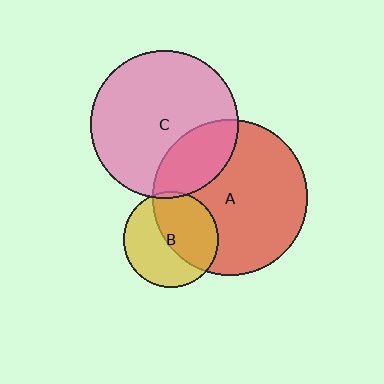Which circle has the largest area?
Circle A (red).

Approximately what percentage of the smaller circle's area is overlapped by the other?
Approximately 50%.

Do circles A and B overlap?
Yes.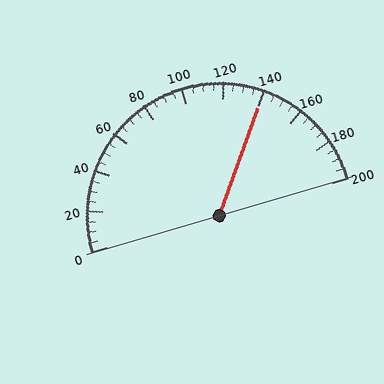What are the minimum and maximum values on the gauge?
The gauge ranges from 0 to 200.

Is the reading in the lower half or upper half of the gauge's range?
The reading is in the upper half of the range (0 to 200).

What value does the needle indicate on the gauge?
The needle indicates approximately 140.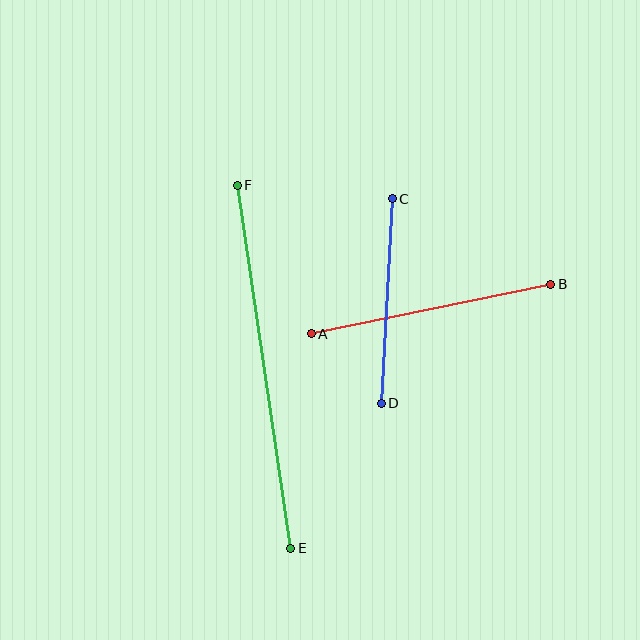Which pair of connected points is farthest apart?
Points E and F are farthest apart.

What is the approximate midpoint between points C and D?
The midpoint is at approximately (387, 301) pixels.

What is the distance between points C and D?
The distance is approximately 205 pixels.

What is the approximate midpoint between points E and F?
The midpoint is at approximately (264, 367) pixels.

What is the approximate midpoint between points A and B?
The midpoint is at approximately (431, 309) pixels.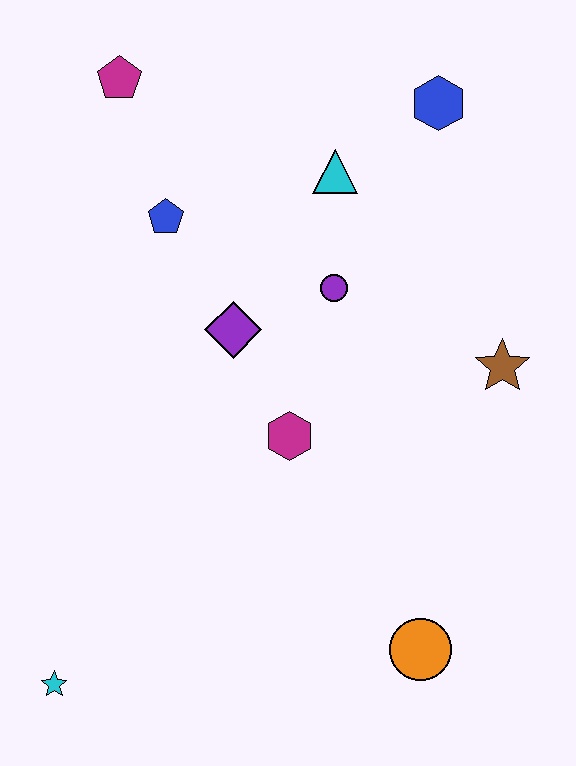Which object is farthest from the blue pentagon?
The orange circle is farthest from the blue pentagon.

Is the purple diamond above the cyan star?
Yes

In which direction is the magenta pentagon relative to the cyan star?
The magenta pentagon is above the cyan star.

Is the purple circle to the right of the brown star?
No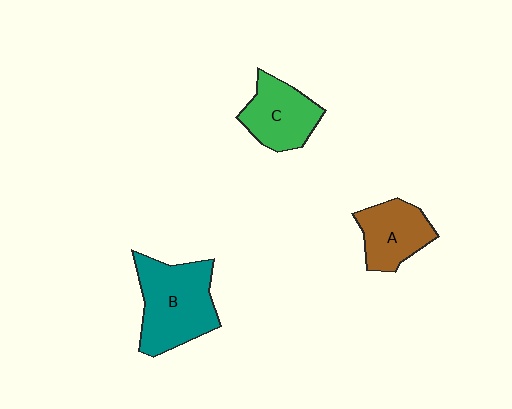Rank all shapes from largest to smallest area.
From largest to smallest: B (teal), C (green), A (brown).